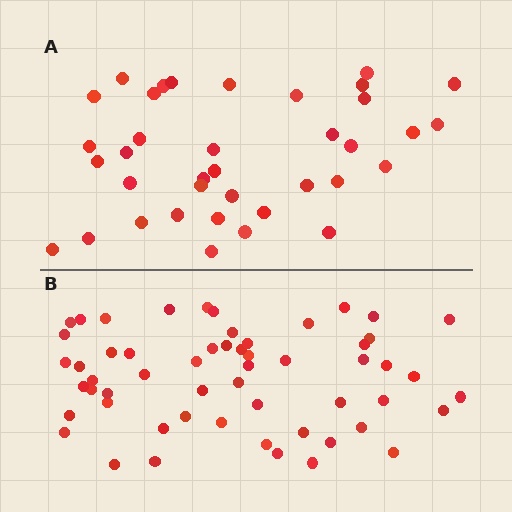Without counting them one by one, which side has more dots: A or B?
Region B (the bottom region) has more dots.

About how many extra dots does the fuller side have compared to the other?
Region B has approximately 20 more dots than region A.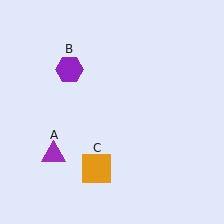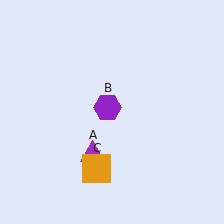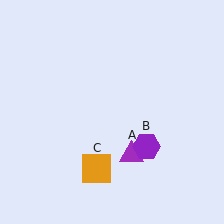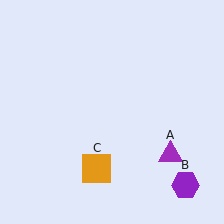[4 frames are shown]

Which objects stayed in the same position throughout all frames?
Orange square (object C) remained stationary.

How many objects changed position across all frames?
2 objects changed position: purple triangle (object A), purple hexagon (object B).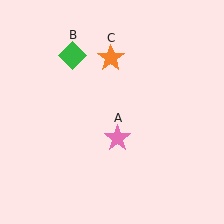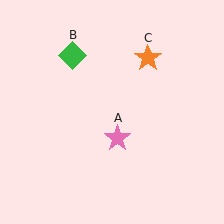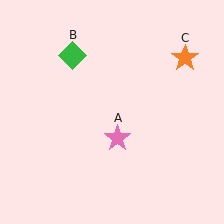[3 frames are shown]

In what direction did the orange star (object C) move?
The orange star (object C) moved right.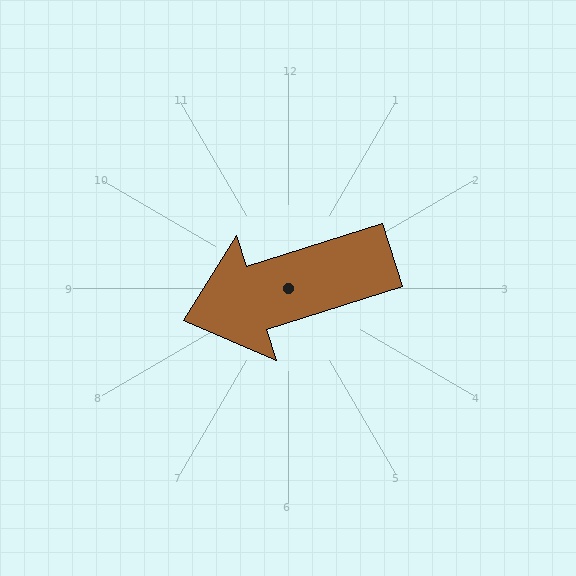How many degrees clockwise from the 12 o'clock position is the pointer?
Approximately 253 degrees.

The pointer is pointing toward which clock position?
Roughly 8 o'clock.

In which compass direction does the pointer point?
West.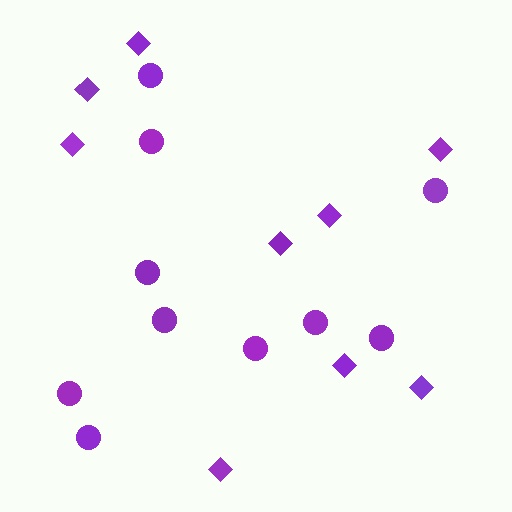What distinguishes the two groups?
There are 2 groups: one group of diamonds (9) and one group of circles (10).